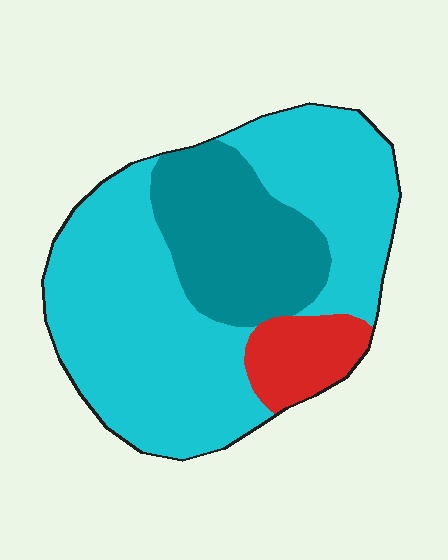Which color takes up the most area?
Cyan, at roughly 65%.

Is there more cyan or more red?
Cyan.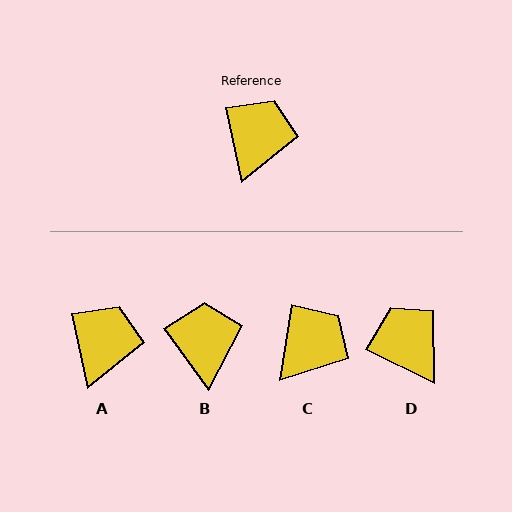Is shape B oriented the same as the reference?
No, it is off by about 24 degrees.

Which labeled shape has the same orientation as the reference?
A.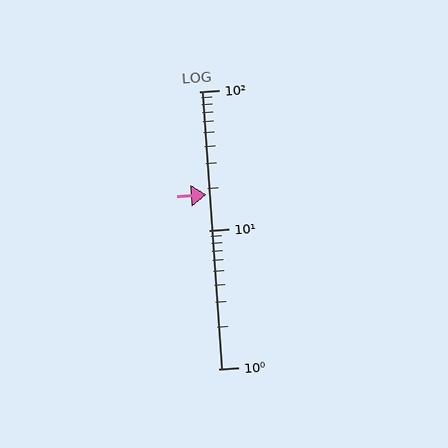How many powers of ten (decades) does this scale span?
The scale spans 2 decades, from 1 to 100.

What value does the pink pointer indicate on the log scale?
The pointer indicates approximately 18.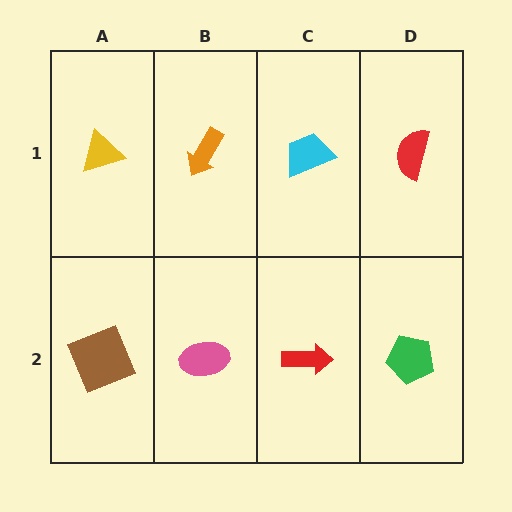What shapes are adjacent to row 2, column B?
An orange arrow (row 1, column B), a brown square (row 2, column A), a red arrow (row 2, column C).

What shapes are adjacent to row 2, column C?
A cyan trapezoid (row 1, column C), a pink ellipse (row 2, column B), a green pentagon (row 2, column D).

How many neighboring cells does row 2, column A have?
2.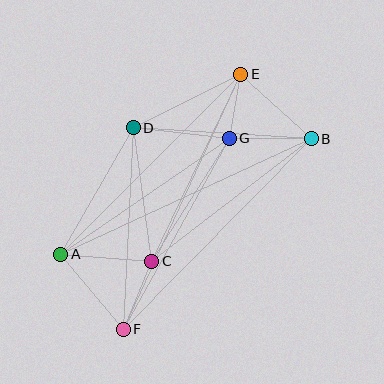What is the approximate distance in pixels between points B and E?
The distance between B and E is approximately 96 pixels.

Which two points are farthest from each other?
Points E and F are farthest from each other.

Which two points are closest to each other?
Points E and G are closest to each other.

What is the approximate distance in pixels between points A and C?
The distance between A and C is approximately 91 pixels.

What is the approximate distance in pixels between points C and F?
The distance between C and F is approximately 74 pixels.